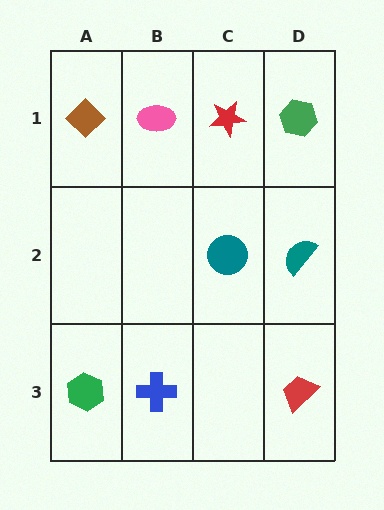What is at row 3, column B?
A blue cross.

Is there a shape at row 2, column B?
No, that cell is empty.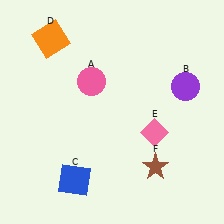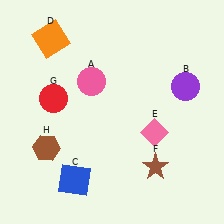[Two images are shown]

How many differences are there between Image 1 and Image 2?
There are 2 differences between the two images.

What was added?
A red circle (G), a brown hexagon (H) were added in Image 2.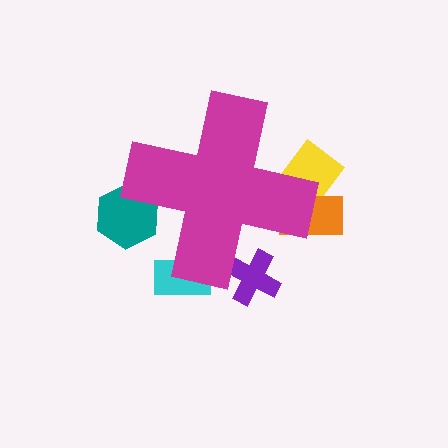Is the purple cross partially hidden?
Yes, the purple cross is partially hidden behind the magenta cross.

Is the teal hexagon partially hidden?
Yes, the teal hexagon is partially hidden behind the magenta cross.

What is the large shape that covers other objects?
A magenta cross.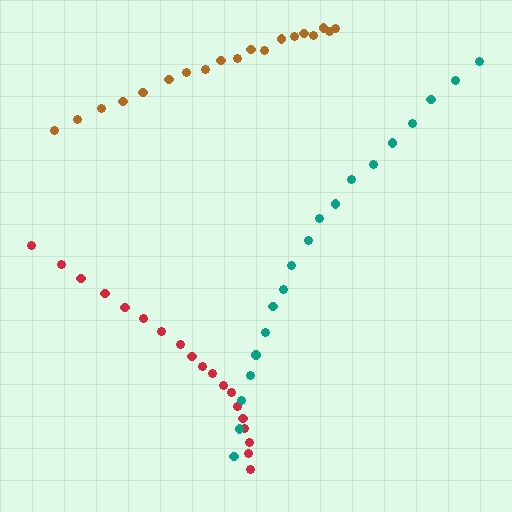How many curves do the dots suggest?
There are 3 distinct paths.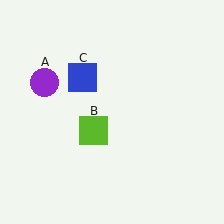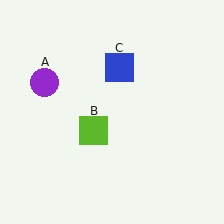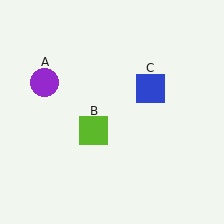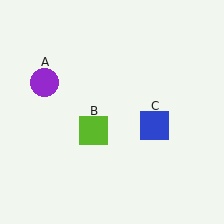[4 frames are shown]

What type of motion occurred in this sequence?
The blue square (object C) rotated clockwise around the center of the scene.